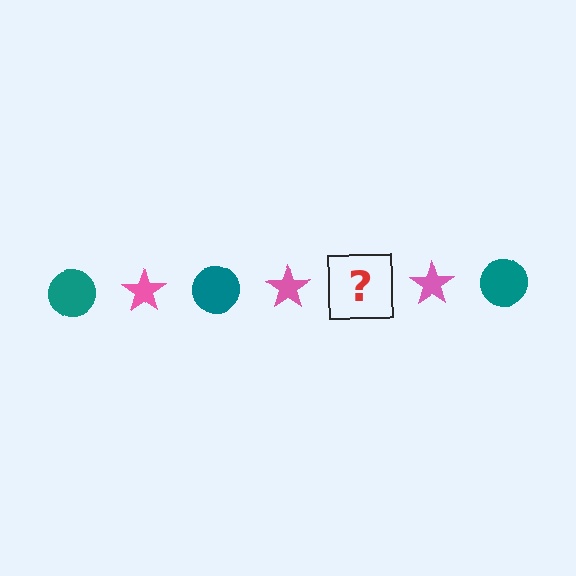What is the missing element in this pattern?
The missing element is a teal circle.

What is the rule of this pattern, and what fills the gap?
The rule is that the pattern alternates between teal circle and pink star. The gap should be filled with a teal circle.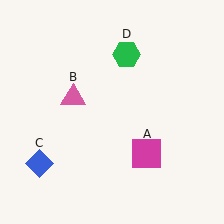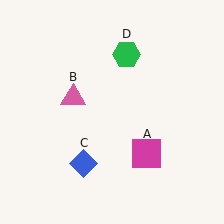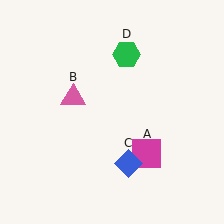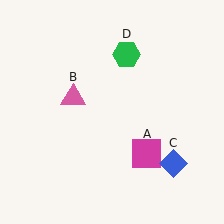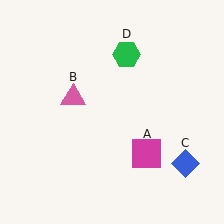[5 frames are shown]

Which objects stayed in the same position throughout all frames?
Magenta square (object A) and pink triangle (object B) and green hexagon (object D) remained stationary.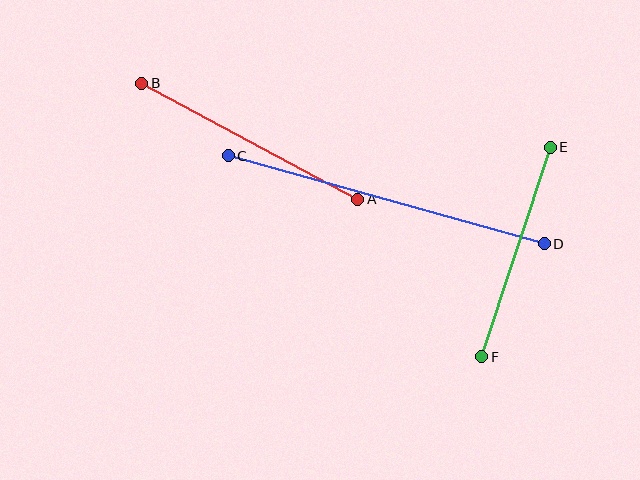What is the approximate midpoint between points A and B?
The midpoint is at approximately (250, 141) pixels.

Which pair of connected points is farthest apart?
Points C and D are farthest apart.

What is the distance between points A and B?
The distance is approximately 245 pixels.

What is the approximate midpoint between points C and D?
The midpoint is at approximately (386, 200) pixels.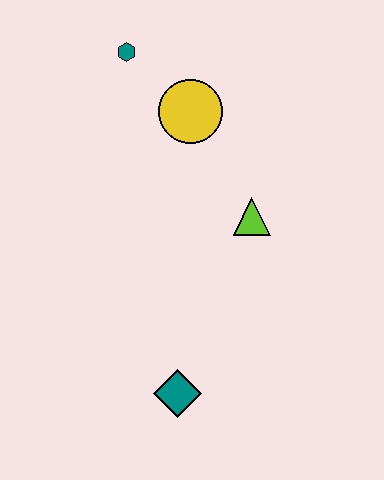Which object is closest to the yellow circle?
The teal hexagon is closest to the yellow circle.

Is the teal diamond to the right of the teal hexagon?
Yes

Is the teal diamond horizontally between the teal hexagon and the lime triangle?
Yes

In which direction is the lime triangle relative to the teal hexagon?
The lime triangle is below the teal hexagon.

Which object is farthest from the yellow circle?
The teal diamond is farthest from the yellow circle.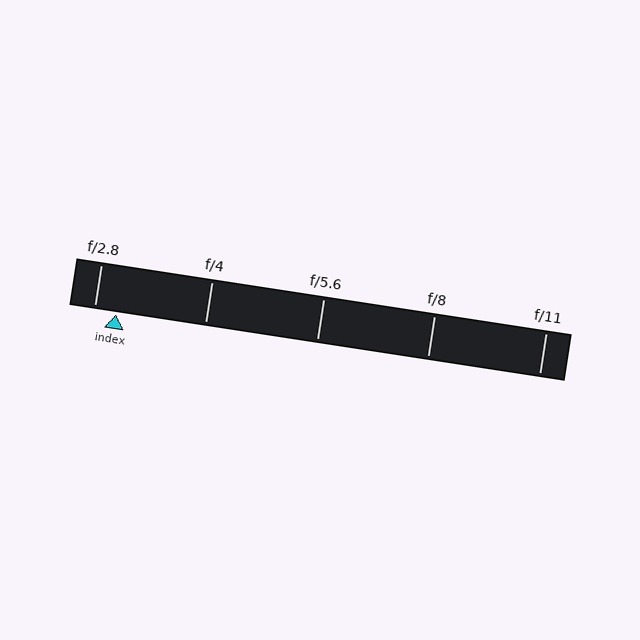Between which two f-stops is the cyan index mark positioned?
The index mark is between f/2.8 and f/4.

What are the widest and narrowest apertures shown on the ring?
The widest aperture shown is f/2.8 and the narrowest is f/11.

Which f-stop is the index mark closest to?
The index mark is closest to f/2.8.